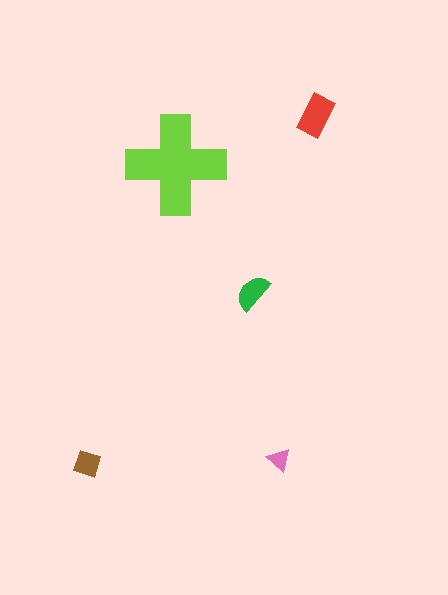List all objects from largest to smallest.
The lime cross, the red rectangle, the green semicircle, the brown diamond, the pink triangle.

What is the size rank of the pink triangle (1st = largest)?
5th.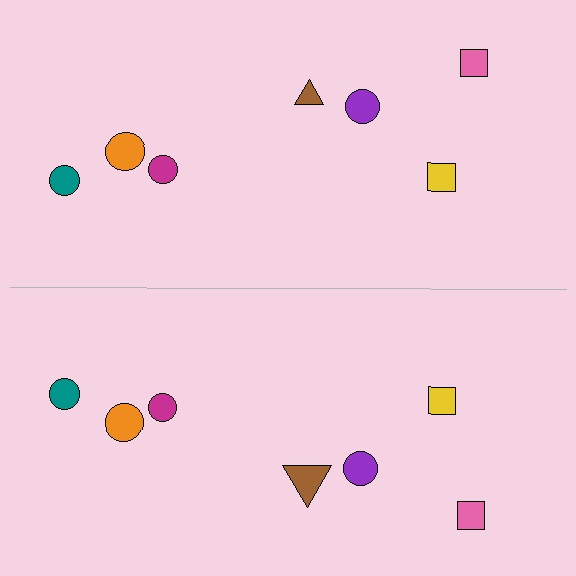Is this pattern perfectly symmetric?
No, the pattern is not perfectly symmetric. The brown triangle on the bottom side has a different size than its mirror counterpart.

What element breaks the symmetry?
The brown triangle on the bottom side has a different size than its mirror counterpart.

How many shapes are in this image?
There are 14 shapes in this image.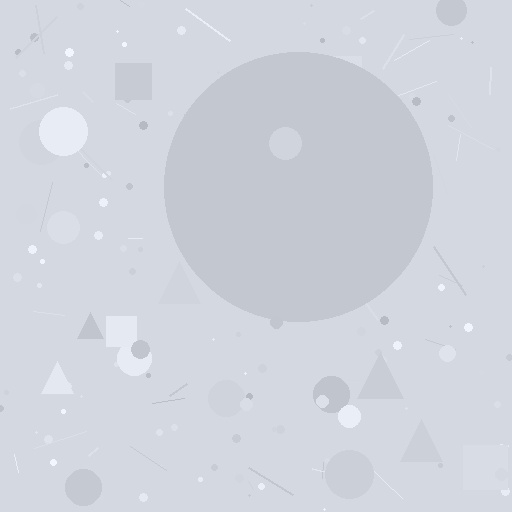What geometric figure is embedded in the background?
A circle is embedded in the background.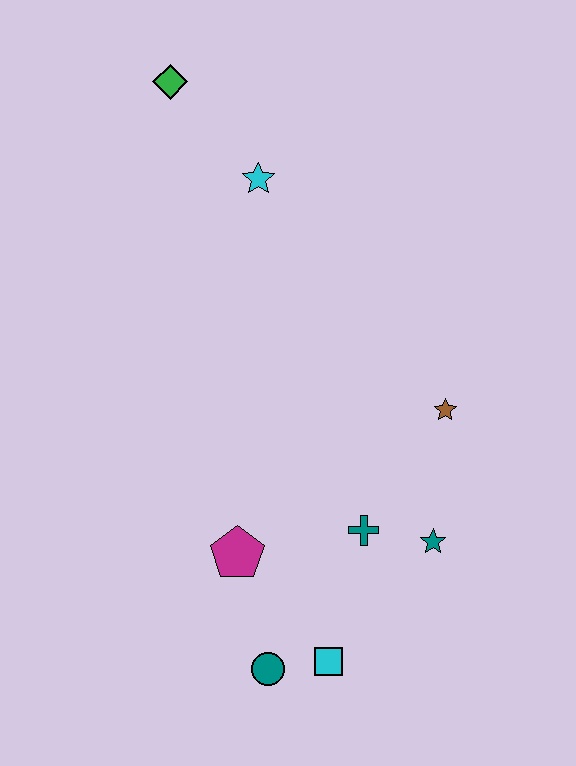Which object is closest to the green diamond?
The cyan star is closest to the green diamond.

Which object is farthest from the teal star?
The green diamond is farthest from the teal star.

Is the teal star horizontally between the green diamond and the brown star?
Yes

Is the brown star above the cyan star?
No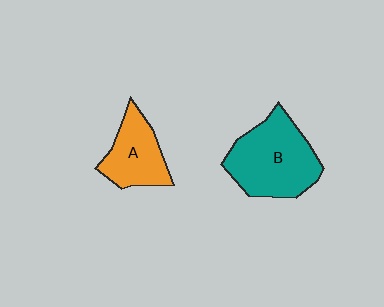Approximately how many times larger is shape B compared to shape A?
Approximately 1.6 times.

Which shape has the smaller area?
Shape A (orange).